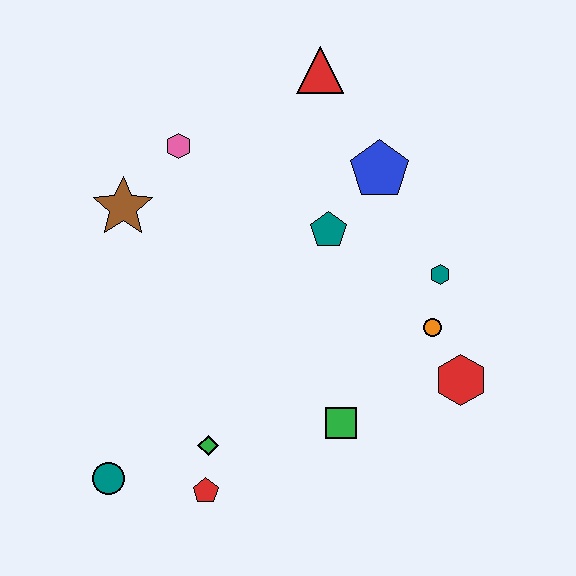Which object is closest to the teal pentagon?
The blue pentagon is closest to the teal pentagon.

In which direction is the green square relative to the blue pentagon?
The green square is below the blue pentagon.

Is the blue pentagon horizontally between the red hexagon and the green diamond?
Yes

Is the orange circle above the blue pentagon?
No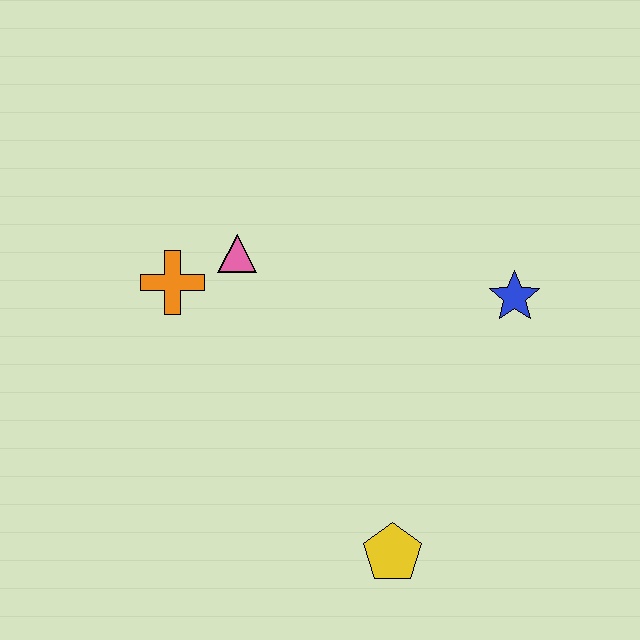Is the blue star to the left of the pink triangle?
No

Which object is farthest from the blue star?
The orange cross is farthest from the blue star.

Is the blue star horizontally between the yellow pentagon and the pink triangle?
No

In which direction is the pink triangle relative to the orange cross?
The pink triangle is to the right of the orange cross.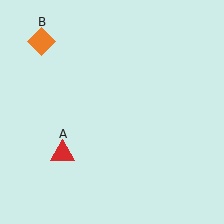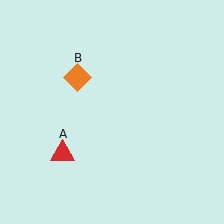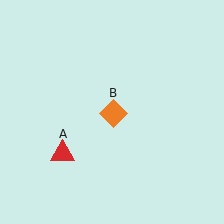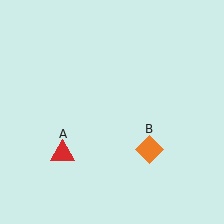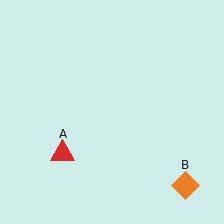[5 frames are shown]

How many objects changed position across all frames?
1 object changed position: orange diamond (object B).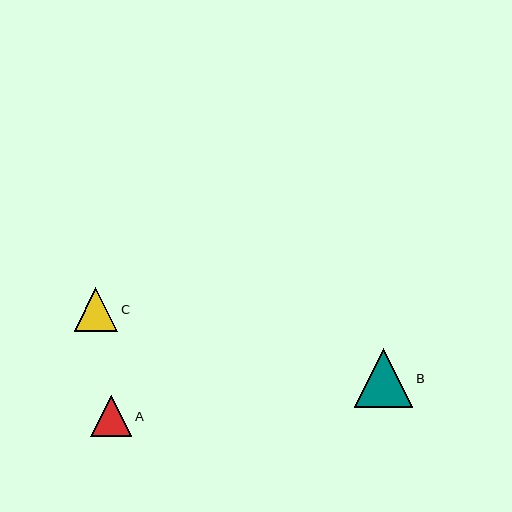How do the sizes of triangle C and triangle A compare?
Triangle C and triangle A are approximately the same size.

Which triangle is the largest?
Triangle B is the largest with a size of approximately 58 pixels.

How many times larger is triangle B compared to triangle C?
Triangle B is approximately 1.3 times the size of triangle C.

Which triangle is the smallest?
Triangle A is the smallest with a size of approximately 42 pixels.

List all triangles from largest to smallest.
From largest to smallest: B, C, A.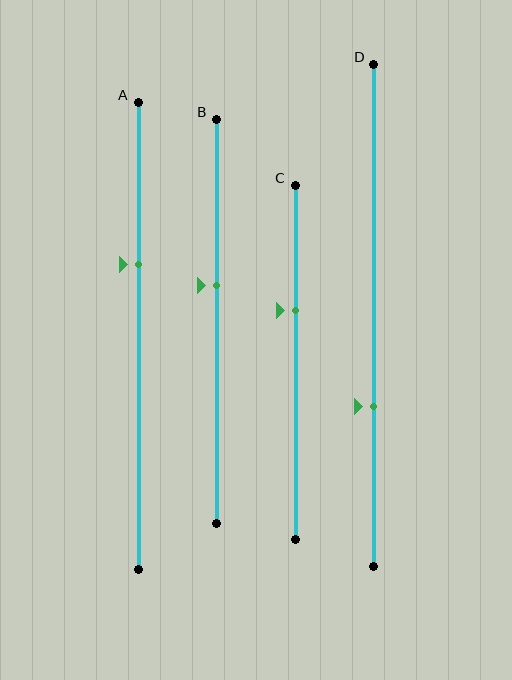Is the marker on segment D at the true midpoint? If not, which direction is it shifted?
No, the marker on segment D is shifted downward by about 18% of the segment length.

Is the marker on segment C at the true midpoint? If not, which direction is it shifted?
No, the marker on segment C is shifted upward by about 15% of the segment length.